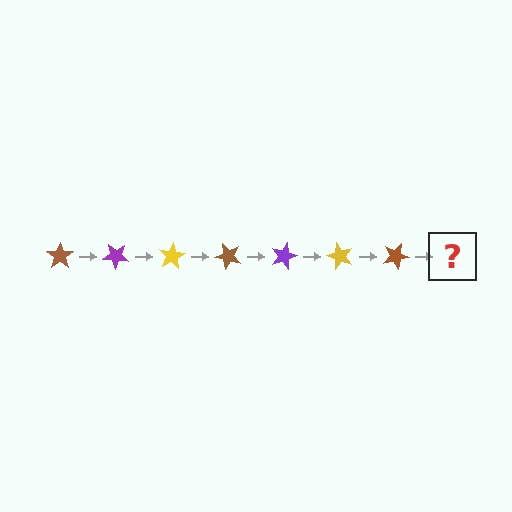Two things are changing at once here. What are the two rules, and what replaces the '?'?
The two rules are that it rotates 40 degrees each step and the color cycles through brown, purple, and yellow. The '?' should be a purple star, rotated 280 degrees from the start.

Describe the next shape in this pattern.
It should be a purple star, rotated 280 degrees from the start.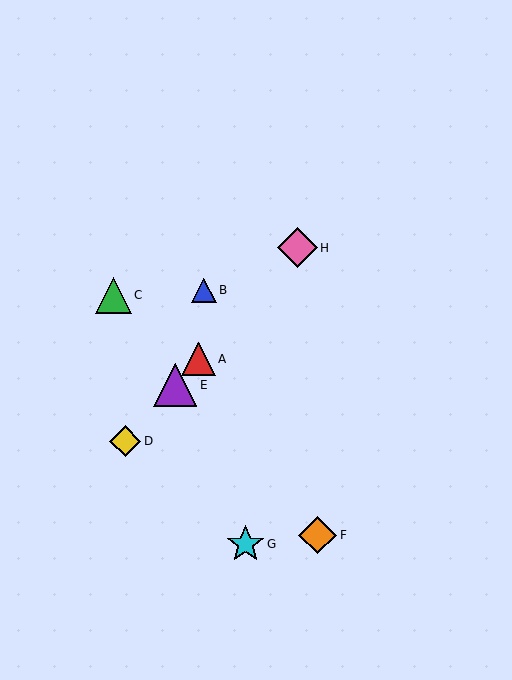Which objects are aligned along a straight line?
Objects A, D, E, H are aligned along a straight line.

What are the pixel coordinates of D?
Object D is at (125, 441).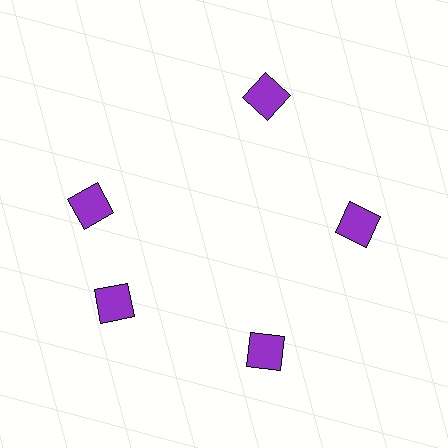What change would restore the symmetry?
The symmetry would be restored by rotating it back into even spacing with its neighbors so that all 5 diamonds sit at equal angles and equal distance from the center.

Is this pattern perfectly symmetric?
No. The 5 purple diamonds are arranged in a ring, but one element near the 10 o'clock position is rotated out of alignment along the ring, breaking the 5-fold rotational symmetry.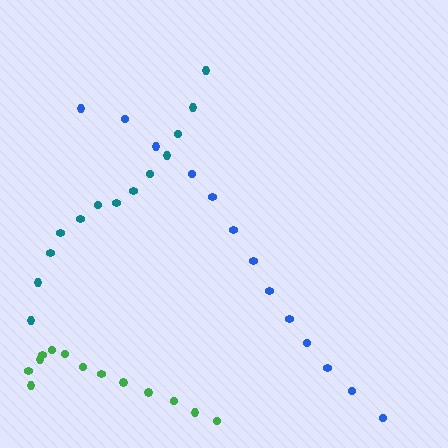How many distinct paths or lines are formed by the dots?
There are 3 distinct paths.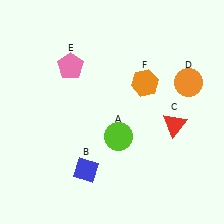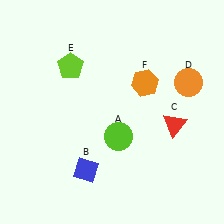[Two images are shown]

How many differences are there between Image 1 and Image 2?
There is 1 difference between the two images.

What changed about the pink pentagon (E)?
In Image 1, E is pink. In Image 2, it changed to lime.